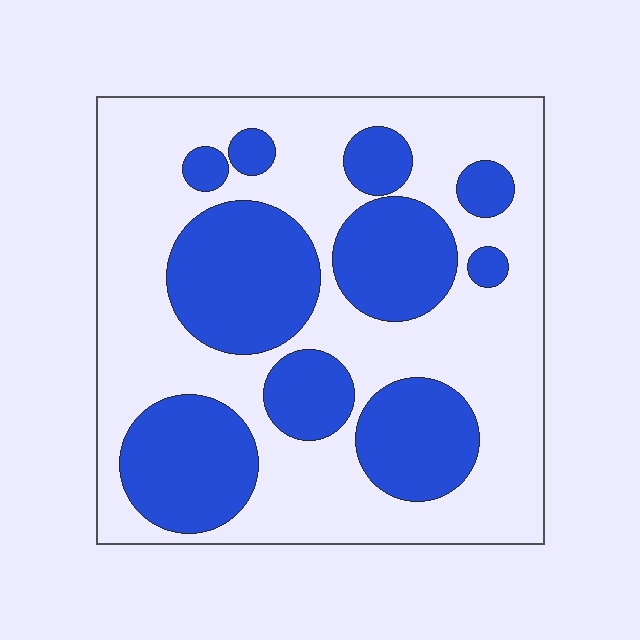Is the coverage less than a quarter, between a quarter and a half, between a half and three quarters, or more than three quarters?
Between a quarter and a half.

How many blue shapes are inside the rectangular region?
10.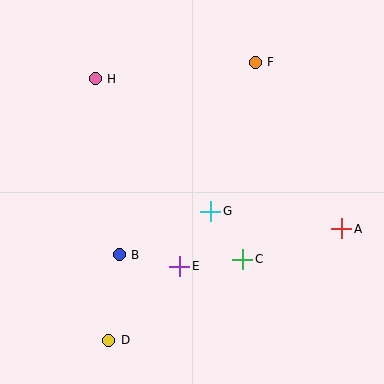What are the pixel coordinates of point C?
Point C is at (243, 259).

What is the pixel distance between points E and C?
The distance between E and C is 63 pixels.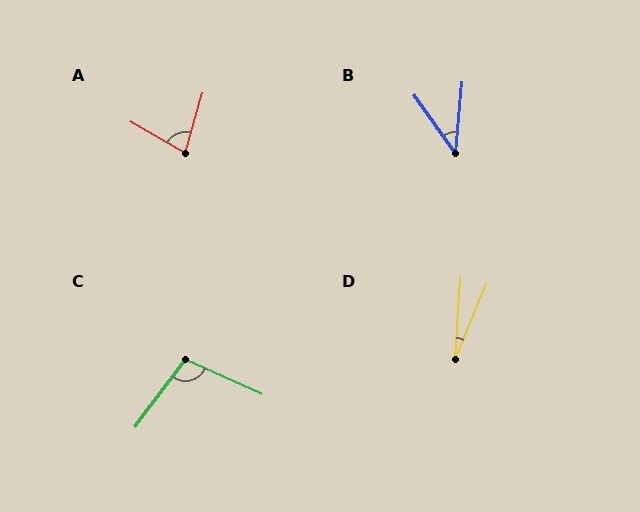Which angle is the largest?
C, at approximately 103 degrees.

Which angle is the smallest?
D, at approximately 19 degrees.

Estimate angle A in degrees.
Approximately 76 degrees.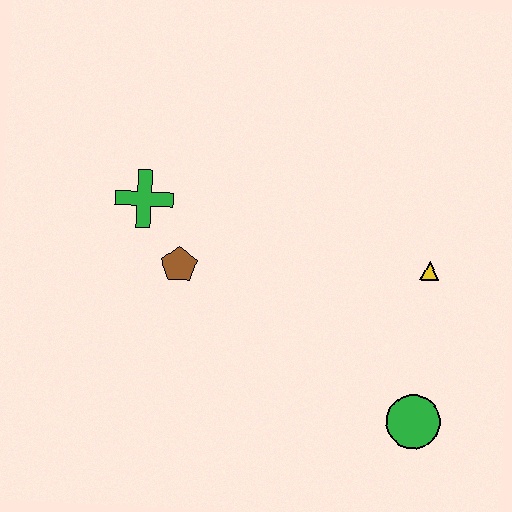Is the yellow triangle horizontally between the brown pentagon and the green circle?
No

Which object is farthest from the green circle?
The green cross is farthest from the green circle.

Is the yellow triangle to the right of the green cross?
Yes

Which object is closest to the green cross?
The brown pentagon is closest to the green cross.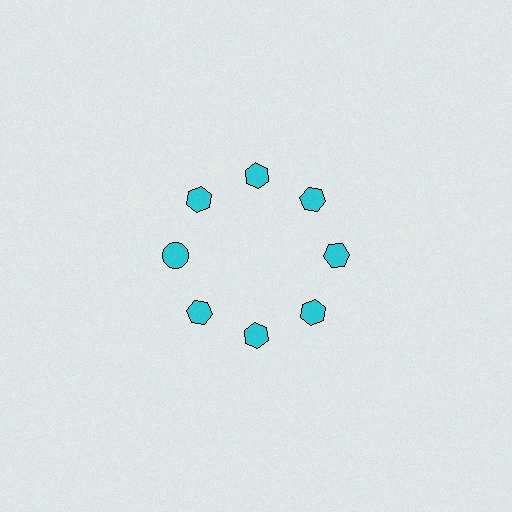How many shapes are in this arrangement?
There are 8 shapes arranged in a ring pattern.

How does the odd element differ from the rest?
It has a different shape: circle instead of hexagon.